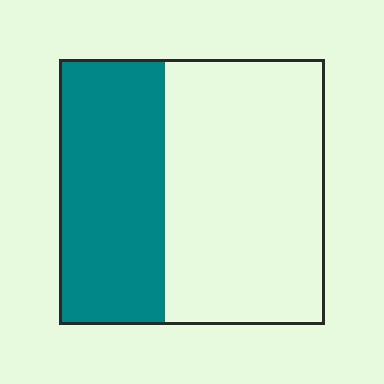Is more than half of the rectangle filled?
No.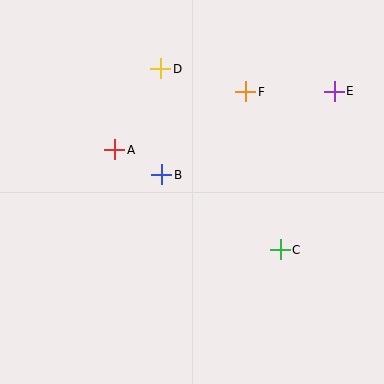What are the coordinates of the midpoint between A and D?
The midpoint between A and D is at (138, 109).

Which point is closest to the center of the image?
Point B at (162, 175) is closest to the center.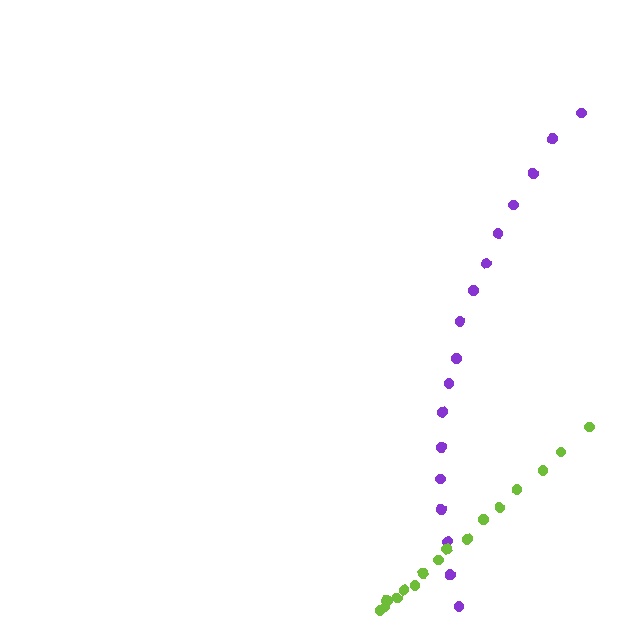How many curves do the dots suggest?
There are 2 distinct paths.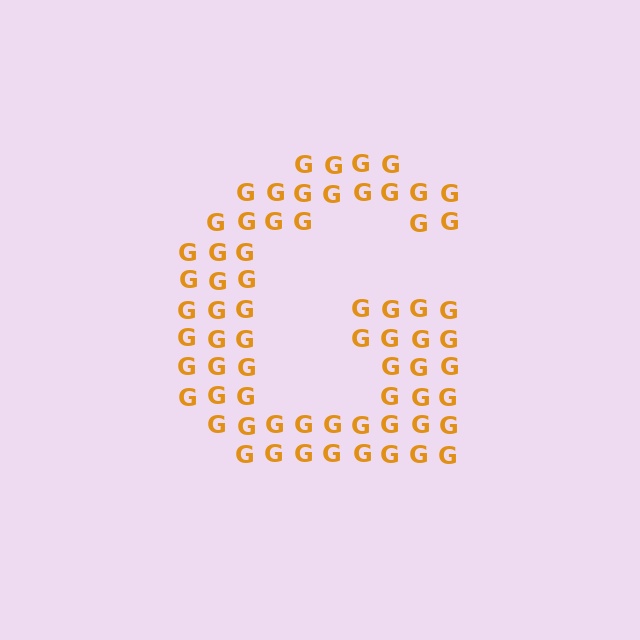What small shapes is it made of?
It is made of small letter G's.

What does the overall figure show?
The overall figure shows the letter G.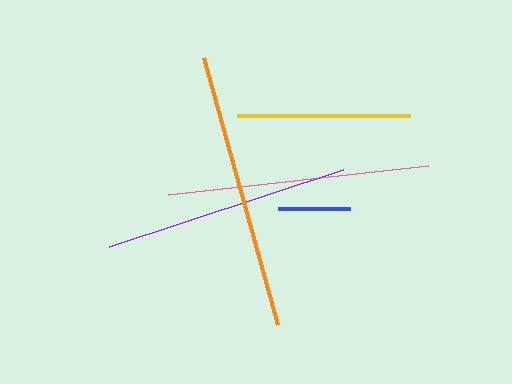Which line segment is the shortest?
The blue line is the shortest at approximately 72 pixels.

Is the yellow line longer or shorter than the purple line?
The purple line is longer than the yellow line.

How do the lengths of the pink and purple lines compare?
The pink and purple lines are approximately the same length.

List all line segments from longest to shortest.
From longest to shortest: orange, pink, purple, yellow, blue.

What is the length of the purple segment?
The purple segment is approximately 247 pixels long.